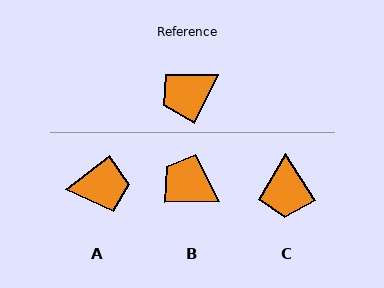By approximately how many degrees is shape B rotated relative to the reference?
Approximately 63 degrees clockwise.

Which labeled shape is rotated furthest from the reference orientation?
A, about 155 degrees away.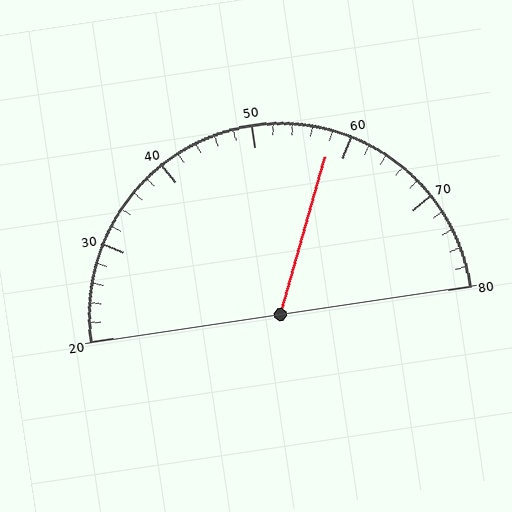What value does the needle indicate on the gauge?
The needle indicates approximately 58.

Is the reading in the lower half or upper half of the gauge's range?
The reading is in the upper half of the range (20 to 80).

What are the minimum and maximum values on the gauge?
The gauge ranges from 20 to 80.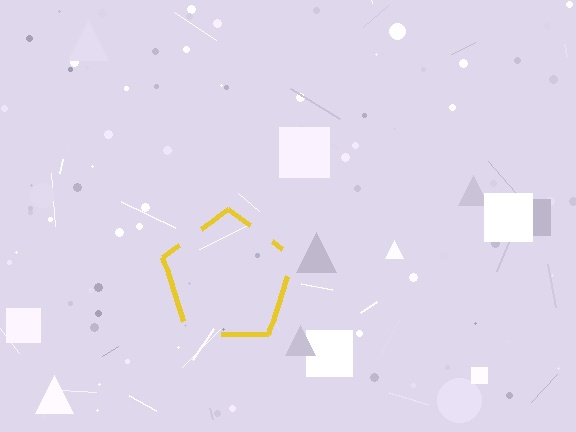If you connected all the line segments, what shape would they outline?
They would outline a pentagon.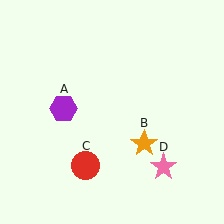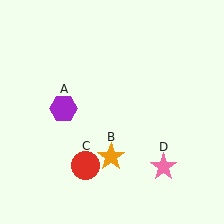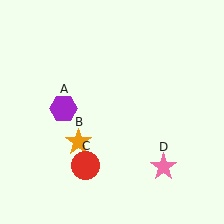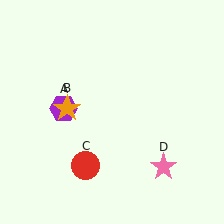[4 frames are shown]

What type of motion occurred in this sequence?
The orange star (object B) rotated clockwise around the center of the scene.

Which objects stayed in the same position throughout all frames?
Purple hexagon (object A) and red circle (object C) and pink star (object D) remained stationary.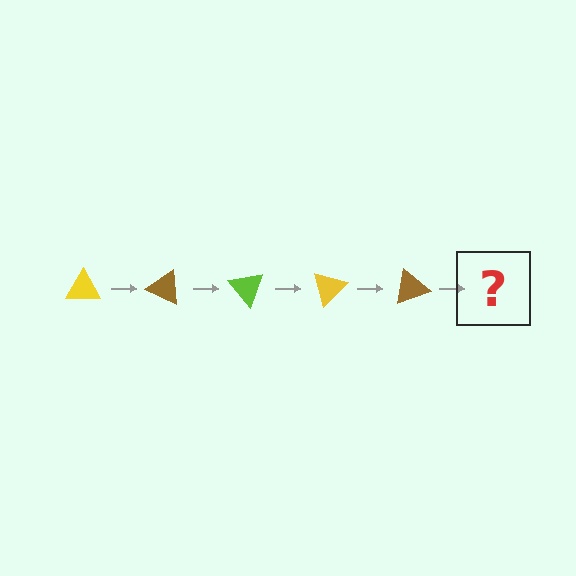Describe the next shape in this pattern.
It should be a lime triangle, rotated 125 degrees from the start.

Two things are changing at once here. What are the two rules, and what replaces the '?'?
The two rules are that it rotates 25 degrees each step and the color cycles through yellow, brown, and lime. The '?' should be a lime triangle, rotated 125 degrees from the start.